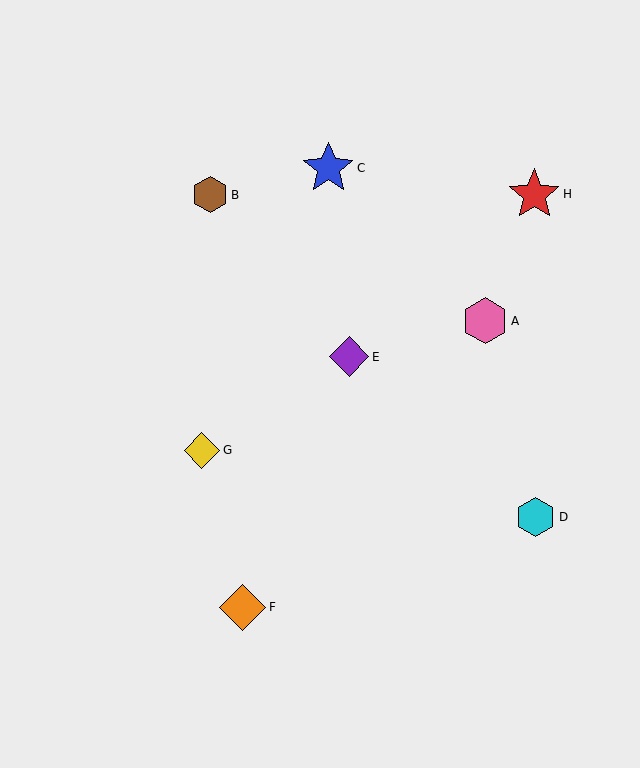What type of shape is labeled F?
Shape F is an orange diamond.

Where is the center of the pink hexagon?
The center of the pink hexagon is at (485, 321).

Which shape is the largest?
The red star (labeled H) is the largest.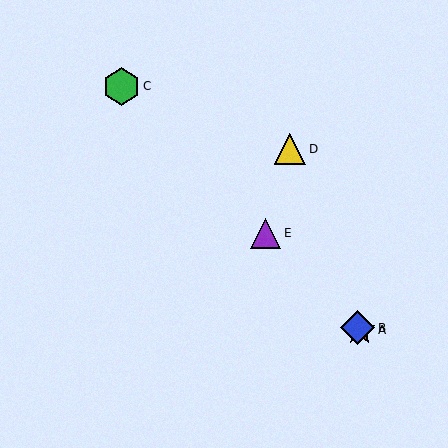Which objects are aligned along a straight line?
Objects A, B, C, E are aligned along a straight line.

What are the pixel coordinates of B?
Object B is at (358, 328).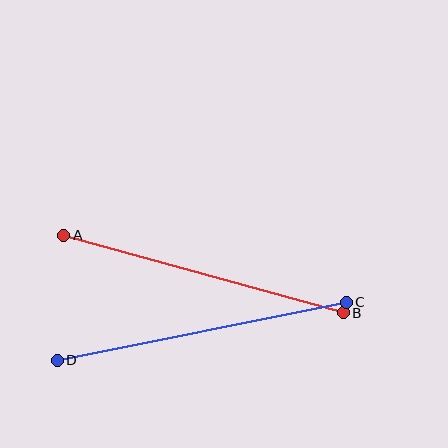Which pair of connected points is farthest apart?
Points C and D are farthest apart.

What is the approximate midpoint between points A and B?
The midpoint is at approximately (203, 274) pixels.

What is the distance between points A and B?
The distance is approximately 290 pixels.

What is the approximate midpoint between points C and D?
The midpoint is at approximately (202, 331) pixels.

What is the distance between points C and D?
The distance is approximately 295 pixels.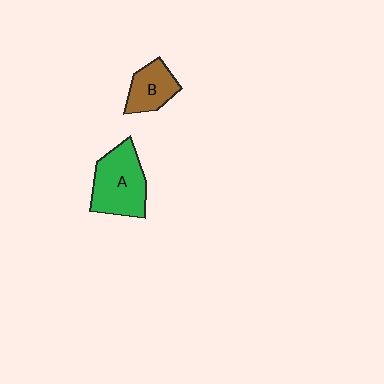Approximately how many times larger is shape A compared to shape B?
Approximately 1.6 times.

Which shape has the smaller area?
Shape B (brown).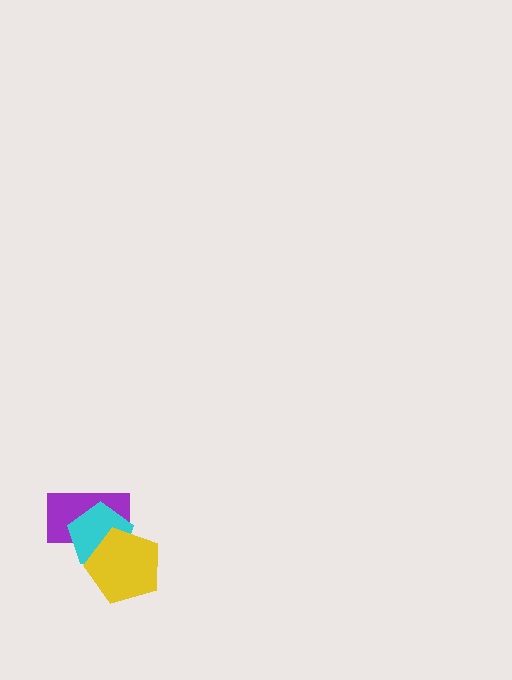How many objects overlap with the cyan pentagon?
2 objects overlap with the cyan pentagon.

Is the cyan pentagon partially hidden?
Yes, it is partially covered by another shape.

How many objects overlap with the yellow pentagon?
2 objects overlap with the yellow pentagon.